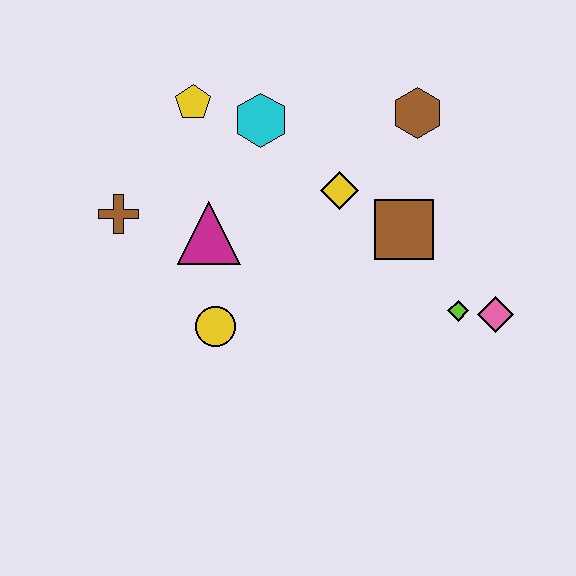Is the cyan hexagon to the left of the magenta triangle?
No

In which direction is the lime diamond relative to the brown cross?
The lime diamond is to the right of the brown cross.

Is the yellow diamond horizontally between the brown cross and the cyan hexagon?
No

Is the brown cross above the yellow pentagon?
No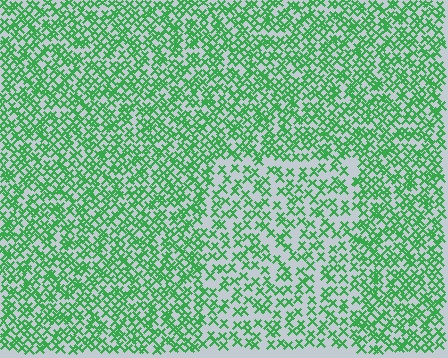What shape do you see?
I see a rectangle.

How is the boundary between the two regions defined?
The boundary is defined by a change in element density (approximately 1.7x ratio). All elements are the same color, size, and shape.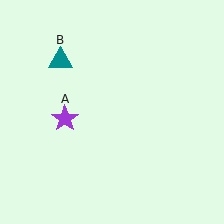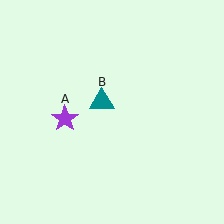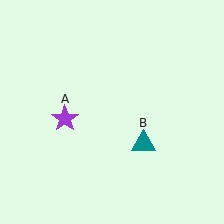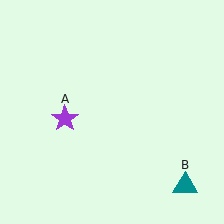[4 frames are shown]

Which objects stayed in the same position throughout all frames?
Purple star (object A) remained stationary.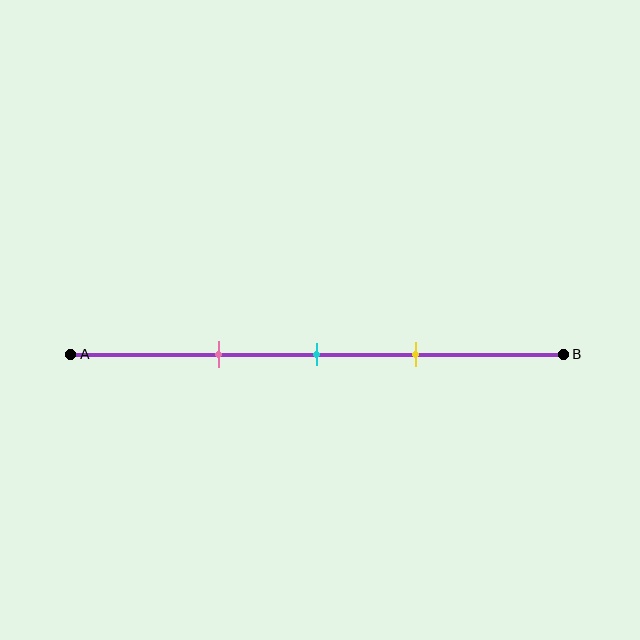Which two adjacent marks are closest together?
The cyan and yellow marks are the closest adjacent pair.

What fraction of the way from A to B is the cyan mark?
The cyan mark is approximately 50% (0.5) of the way from A to B.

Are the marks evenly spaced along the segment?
Yes, the marks are approximately evenly spaced.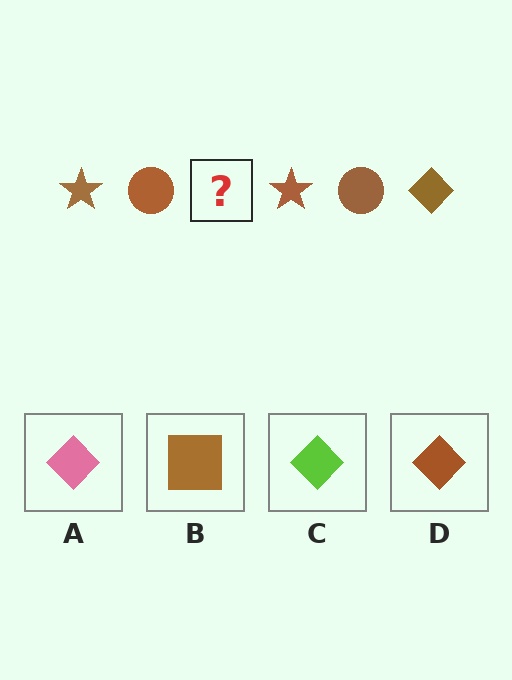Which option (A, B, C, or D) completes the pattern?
D.